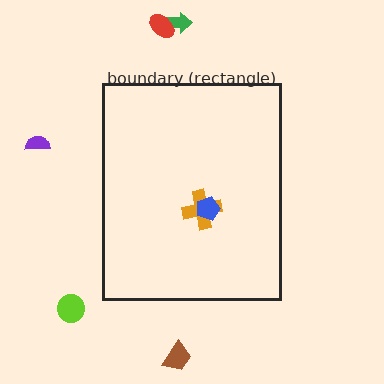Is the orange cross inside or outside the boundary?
Inside.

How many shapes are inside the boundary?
2 inside, 5 outside.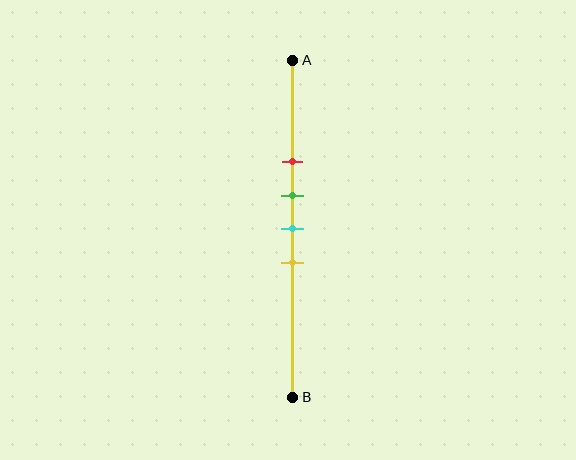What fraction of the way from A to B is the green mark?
The green mark is approximately 40% (0.4) of the way from A to B.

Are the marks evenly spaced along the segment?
Yes, the marks are approximately evenly spaced.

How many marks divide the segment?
There are 4 marks dividing the segment.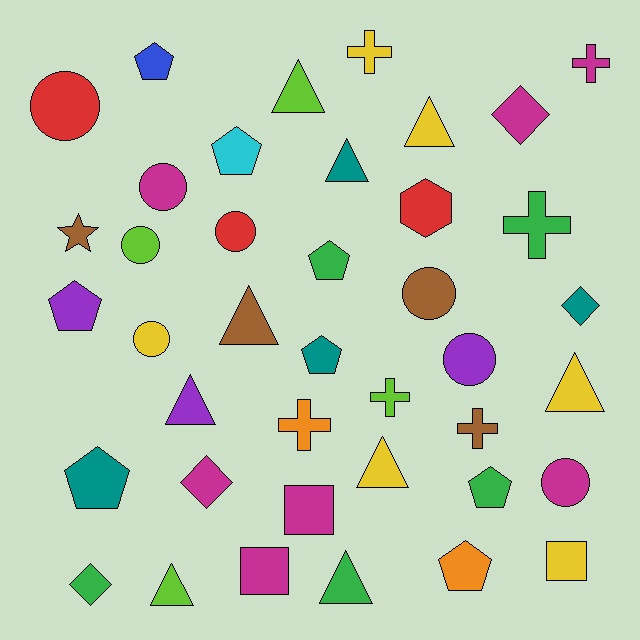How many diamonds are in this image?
There are 4 diamonds.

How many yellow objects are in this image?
There are 6 yellow objects.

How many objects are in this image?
There are 40 objects.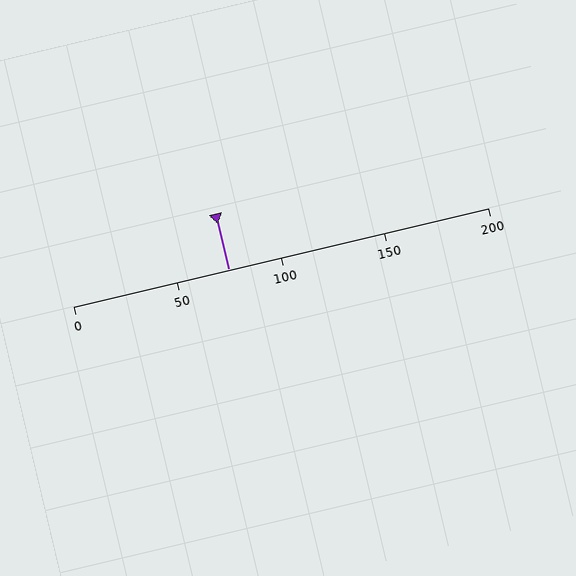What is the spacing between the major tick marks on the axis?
The major ticks are spaced 50 apart.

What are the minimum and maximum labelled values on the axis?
The axis runs from 0 to 200.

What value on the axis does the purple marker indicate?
The marker indicates approximately 75.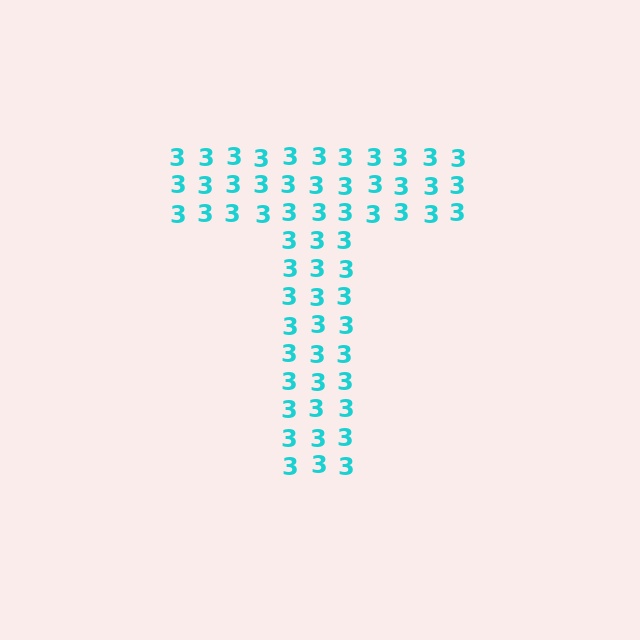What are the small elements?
The small elements are digit 3's.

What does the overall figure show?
The overall figure shows the letter T.